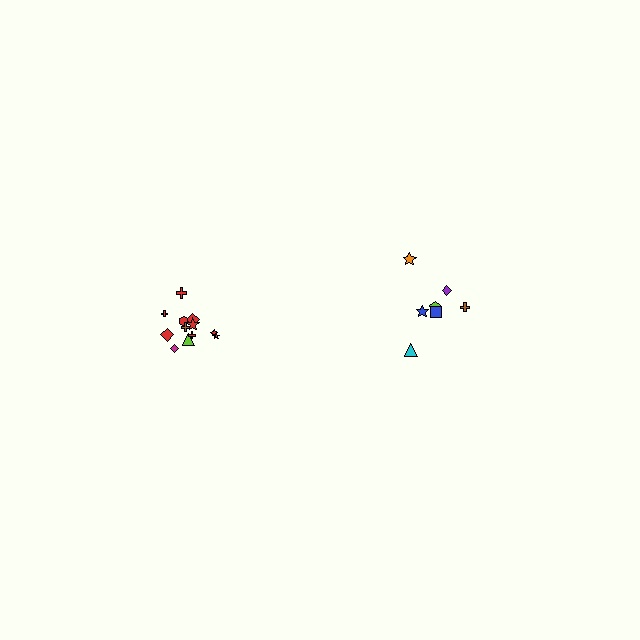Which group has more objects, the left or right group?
The left group.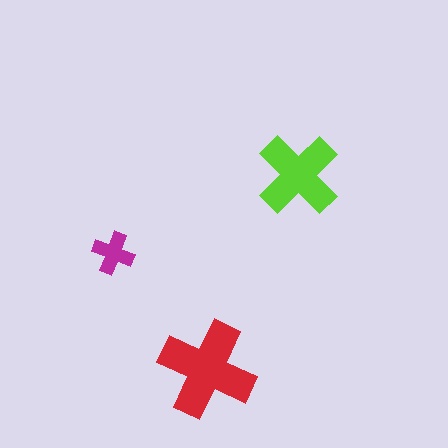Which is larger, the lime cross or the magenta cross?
The lime one.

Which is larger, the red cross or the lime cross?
The red one.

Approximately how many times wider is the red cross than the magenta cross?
About 2.5 times wider.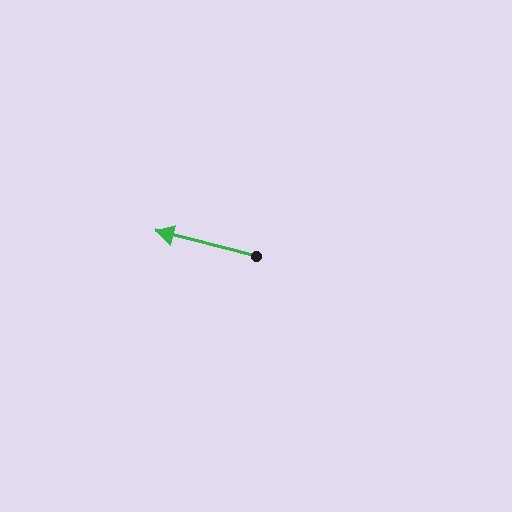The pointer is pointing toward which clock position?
Roughly 9 o'clock.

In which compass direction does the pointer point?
West.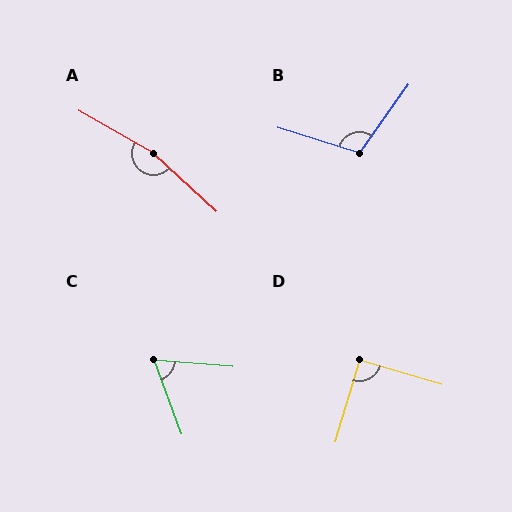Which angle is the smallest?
C, at approximately 65 degrees.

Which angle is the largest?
A, at approximately 167 degrees.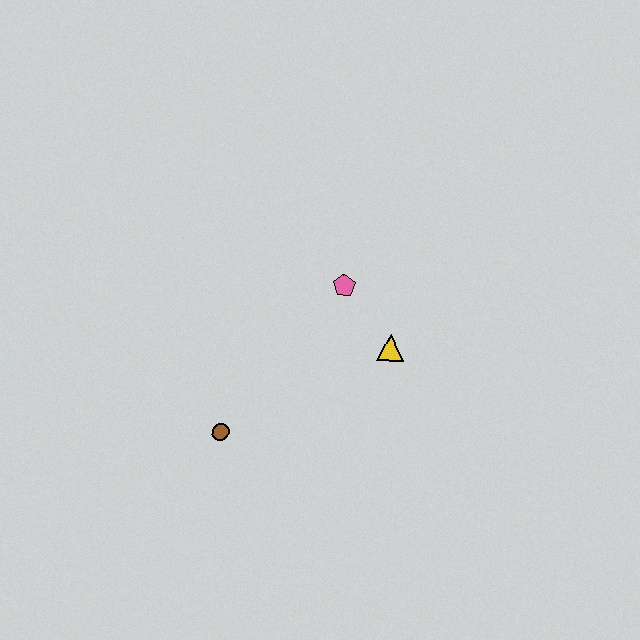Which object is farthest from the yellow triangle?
The brown circle is farthest from the yellow triangle.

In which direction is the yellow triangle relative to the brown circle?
The yellow triangle is to the right of the brown circle.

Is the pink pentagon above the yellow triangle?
Yes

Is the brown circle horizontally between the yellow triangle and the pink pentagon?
No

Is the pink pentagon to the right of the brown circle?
Yes